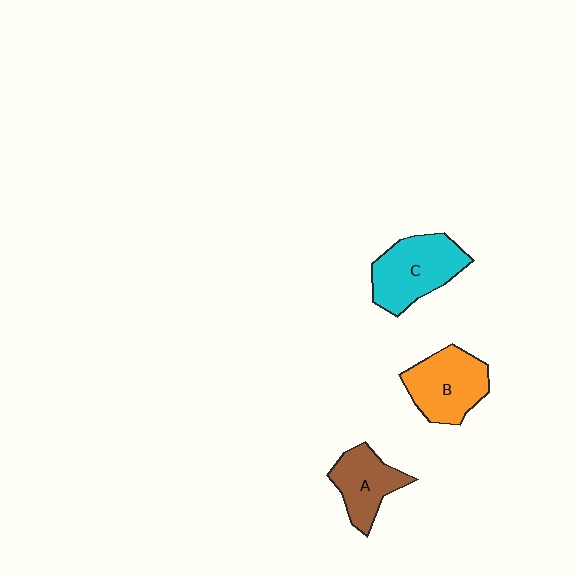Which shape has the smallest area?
Shape A (brown).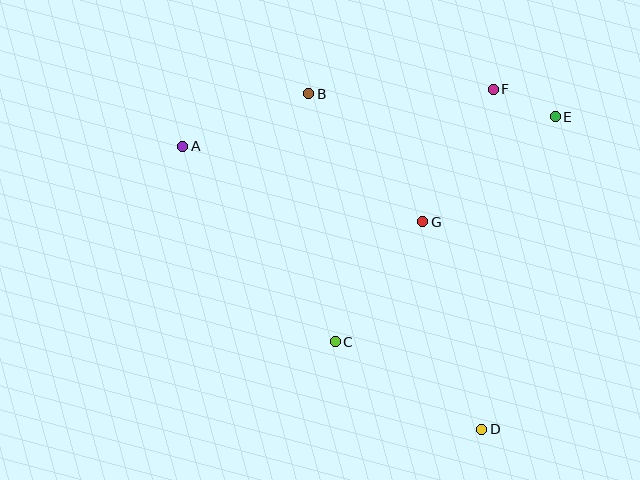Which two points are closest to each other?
Points E and F are closest to each other.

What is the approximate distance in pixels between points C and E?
The distance between C and E is approximately 315 pixels.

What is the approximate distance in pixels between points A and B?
The distance between A and B is approximately 137 pixels.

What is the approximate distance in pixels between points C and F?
The distance between C and F is approximately 298 pixels.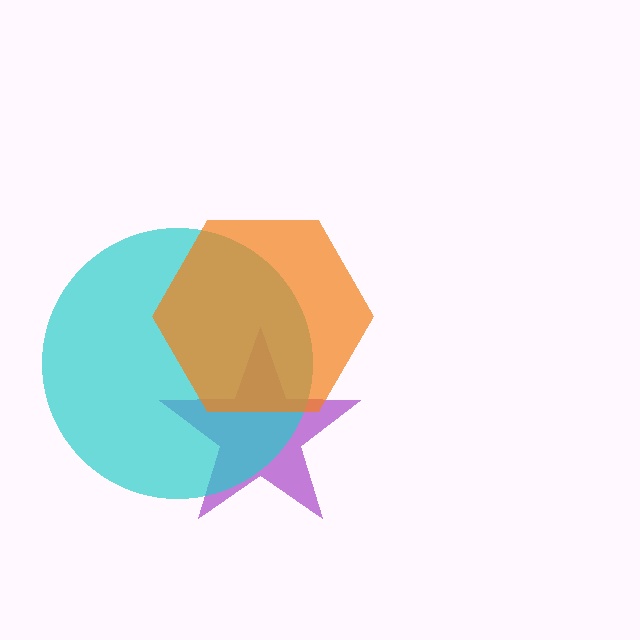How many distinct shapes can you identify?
There are 3 distinct shapes: a purple star, a cyan circle, an orange hexagon.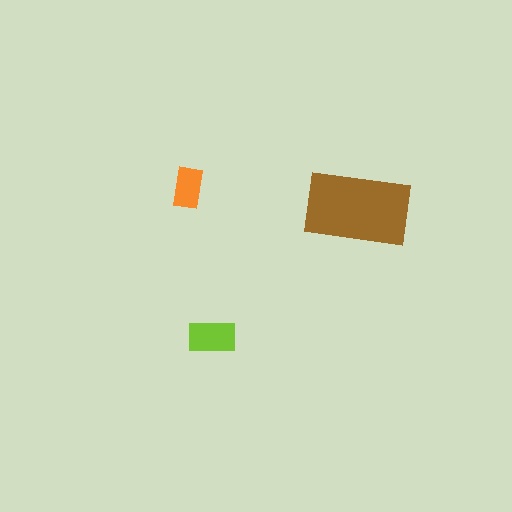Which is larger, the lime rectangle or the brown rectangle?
The brown one.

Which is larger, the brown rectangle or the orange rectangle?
The brown one.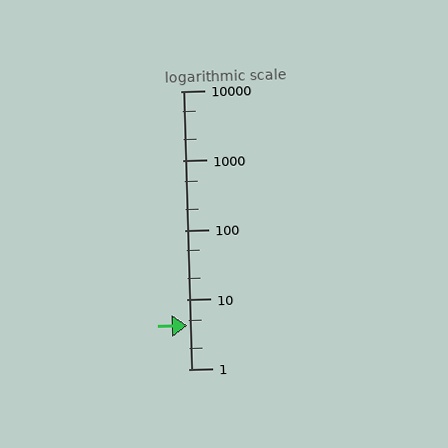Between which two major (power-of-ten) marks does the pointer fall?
The pointer is between 1 and 10.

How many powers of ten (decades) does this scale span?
The scale spans 4 decades, from 1 to 10000.